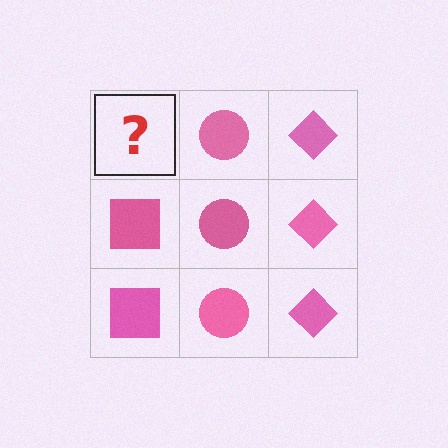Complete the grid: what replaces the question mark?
The question mark should be replaced with a pink square.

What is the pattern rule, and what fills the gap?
The rule is that each column has a consistent shape. The gap should be filled with a pink square.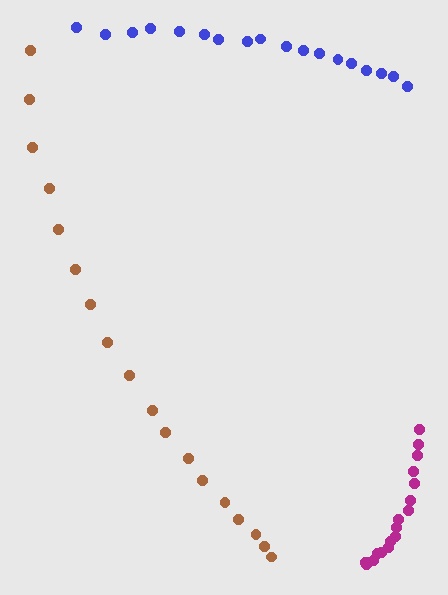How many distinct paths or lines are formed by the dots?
There are 3 distinct paths.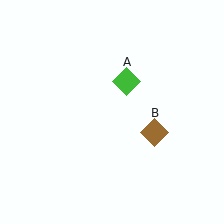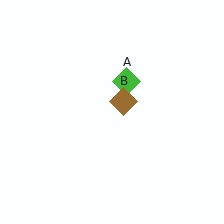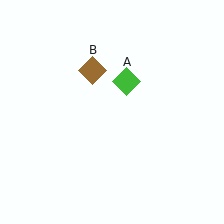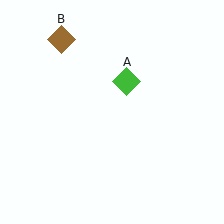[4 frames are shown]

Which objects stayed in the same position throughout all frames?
Green diamond (object A) remained stationary.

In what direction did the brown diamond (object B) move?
The brown diamond (object B) moved up and to the left.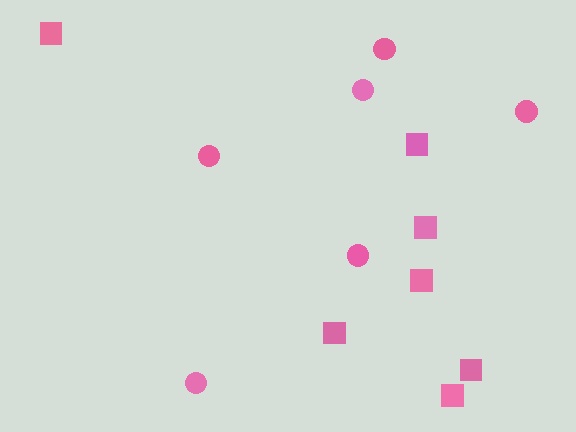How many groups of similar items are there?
There are 2 groups: one group of squares (7) and one group of circles (6).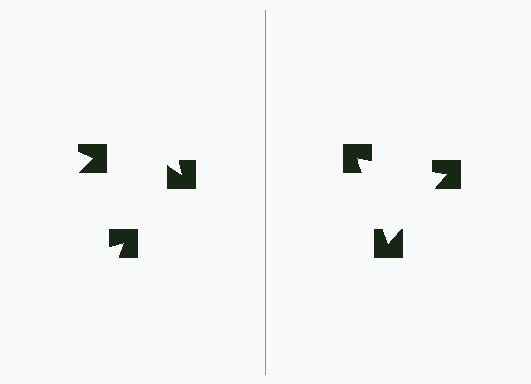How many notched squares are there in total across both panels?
6 — 3 on each side.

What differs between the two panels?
The notched squares are positioned identically on both sides; only the wedge orientations differ. On the right they align to a triangle; on the left they are misaligned.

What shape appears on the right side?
An illusory triangle.